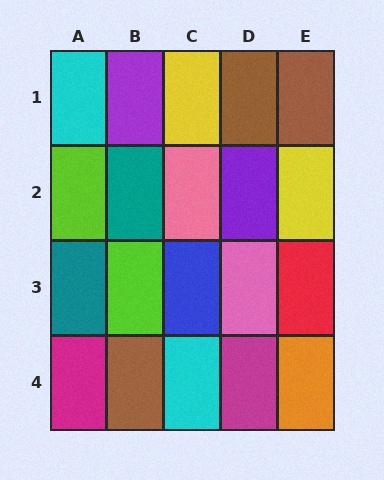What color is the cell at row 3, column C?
Blue.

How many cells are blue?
1 cell is blue.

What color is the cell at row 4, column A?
Magenta.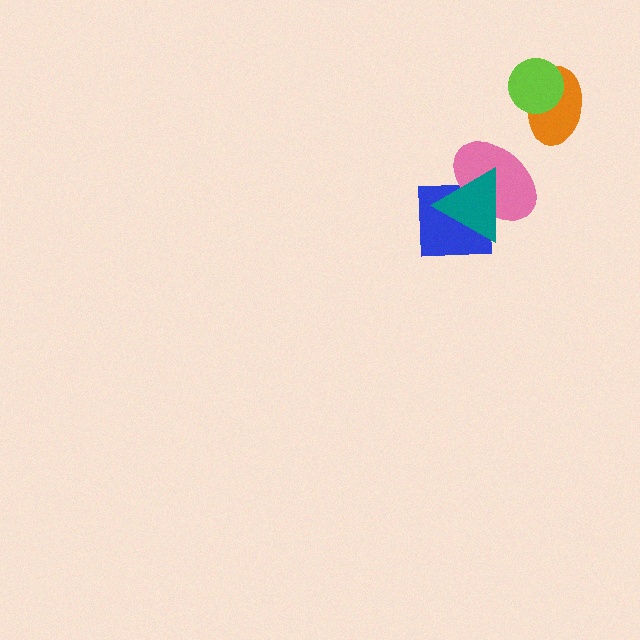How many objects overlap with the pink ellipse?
2 objects overlap with the pink ellipse.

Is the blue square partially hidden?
Yes, it is partially covered by another shape.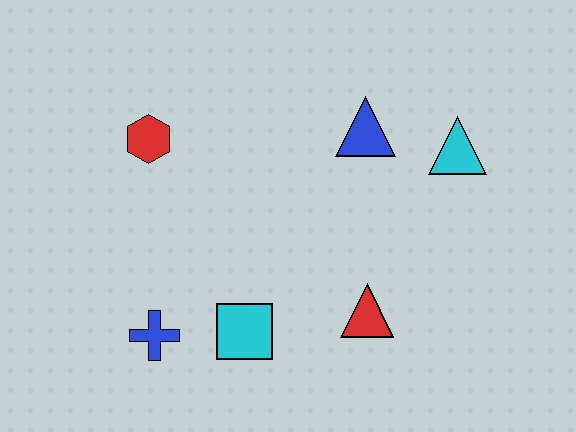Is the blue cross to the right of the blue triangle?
No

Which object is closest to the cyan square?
The blue cross is closest to the cyan square.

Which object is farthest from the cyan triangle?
The blue cross is farthest from the cyan triangle.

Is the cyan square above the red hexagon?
No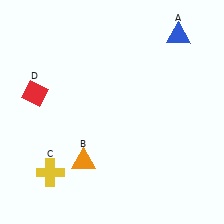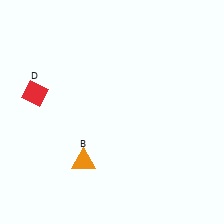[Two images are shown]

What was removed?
The yellow cross (C), the blue triangle (A) were removed in Image 2.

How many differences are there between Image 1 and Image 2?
There are 2 differences between the two images.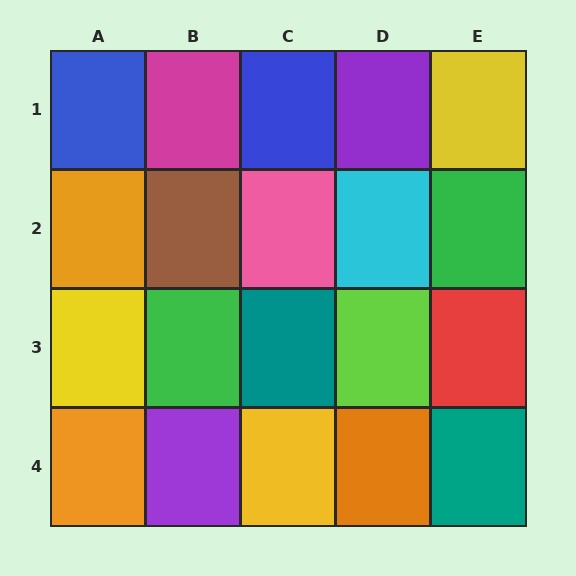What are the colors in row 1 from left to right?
Blue, magenta, blue, purple, yellow.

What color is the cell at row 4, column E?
Teal.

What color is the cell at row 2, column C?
Pink.